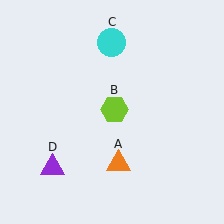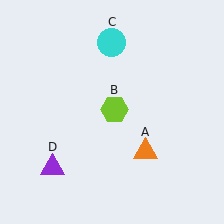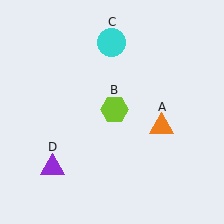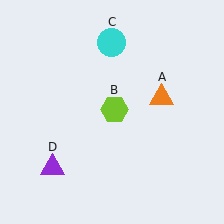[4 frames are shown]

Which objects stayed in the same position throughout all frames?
Lime hexagon (object B) and cyan circle (object C) and purple triangle (object D) remained stationary.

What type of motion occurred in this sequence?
The orange triangle (object A) rotated counterclockwise around the center of the scene.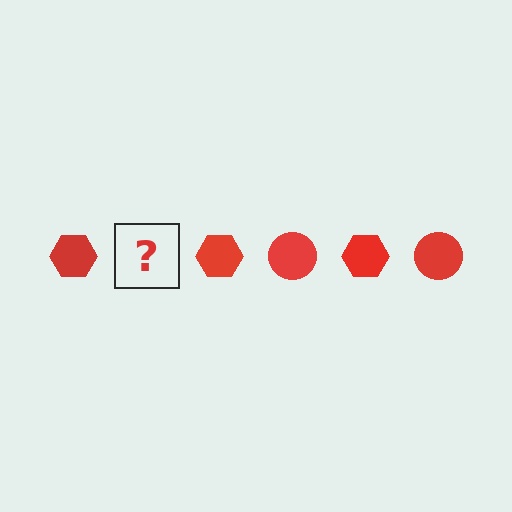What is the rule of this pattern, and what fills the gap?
The rule is that the pattern cycles through hexagon, circle shapes in red. The gap should be filled with a red circle.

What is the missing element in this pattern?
The missing element is a red circle.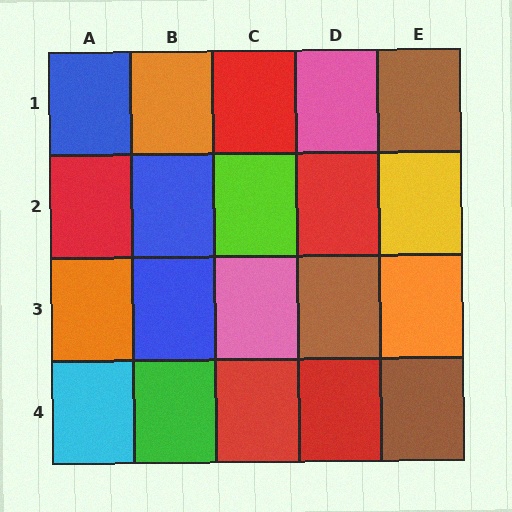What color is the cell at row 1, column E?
Brown.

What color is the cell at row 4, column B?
Green.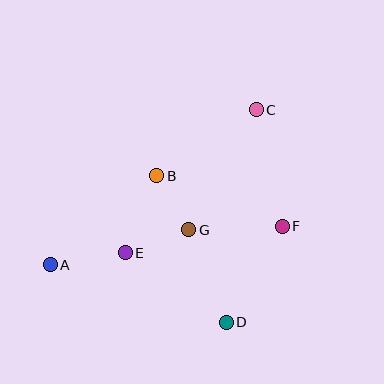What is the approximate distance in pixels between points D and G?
The distance between D and G is approximately 100 pixels.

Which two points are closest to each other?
Points B and G are closest to each other.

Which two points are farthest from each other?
Points A and C are farthest from each other.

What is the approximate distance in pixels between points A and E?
The distance between A and E is approximately 76 pixels.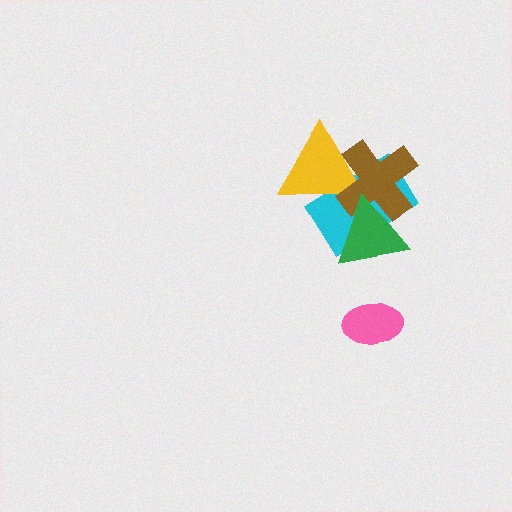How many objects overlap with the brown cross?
3 objects overlap with the brown cross.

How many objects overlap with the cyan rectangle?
3 objects overlap with the cyan rectangle.